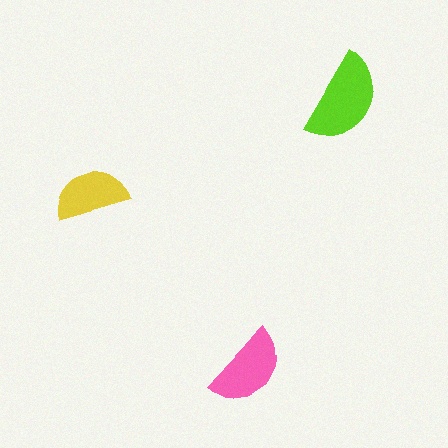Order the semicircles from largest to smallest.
the lime one, the pink one, the yellow one.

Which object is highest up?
The lime semicircle is topmost.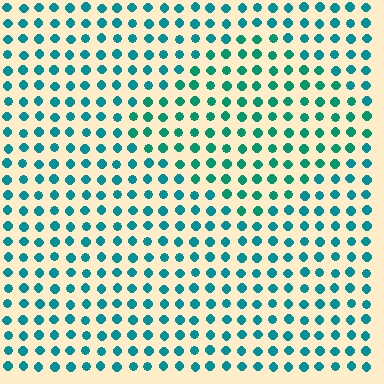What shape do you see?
I see a diamond.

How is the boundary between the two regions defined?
The boundary is defined purely by a slight shift in hue (about 21 degrees). Spacing, size, and orientation are identical on both sides.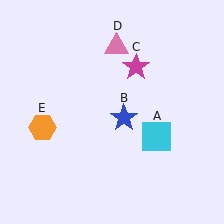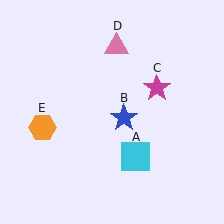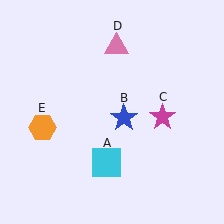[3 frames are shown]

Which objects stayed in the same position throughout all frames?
Blue star (object B) and pink triangle (object D) and orange hexagon (object E) remained stationary.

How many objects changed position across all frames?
2 objects changed position: cyan square (object A), magenta star (object C).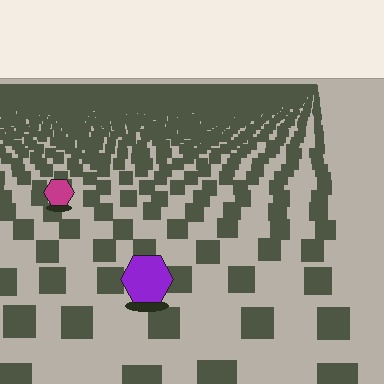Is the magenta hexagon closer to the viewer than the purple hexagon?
No. The purple hexagon is closer — you can tell from the texture gradient: the ground texture is coarser near it.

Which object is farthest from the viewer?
The magenta hexagon is farthest from the viewer. It appears smaller and the ground texture around it is denser.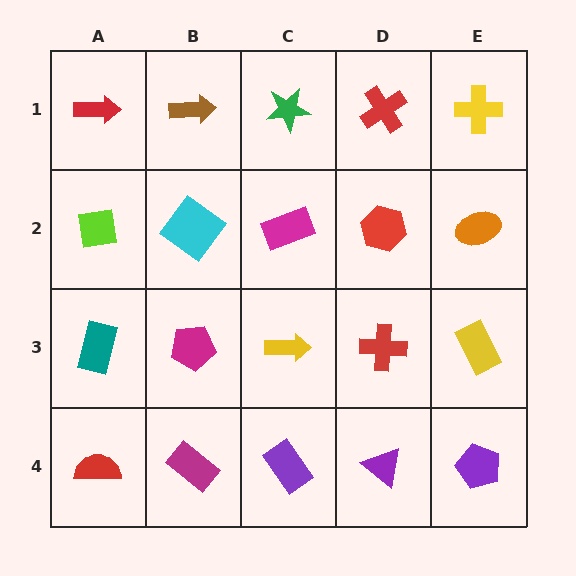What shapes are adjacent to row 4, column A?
A teal rectangle (row 3, column A), a magenta rectangle (row 4, column B).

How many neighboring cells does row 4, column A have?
2.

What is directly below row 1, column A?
A lime square.